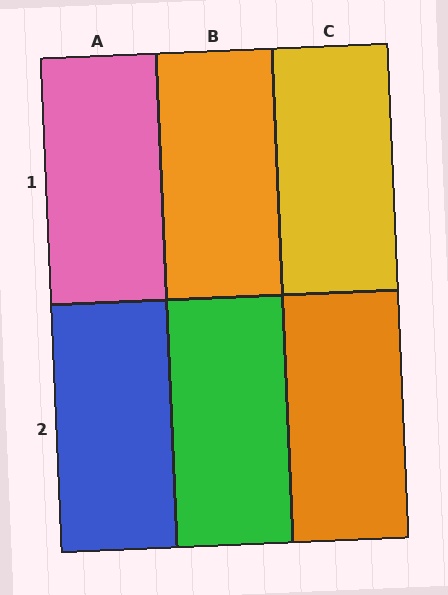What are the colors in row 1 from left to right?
Pink, orange, yellow.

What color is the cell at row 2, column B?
Green.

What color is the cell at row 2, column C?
Orange.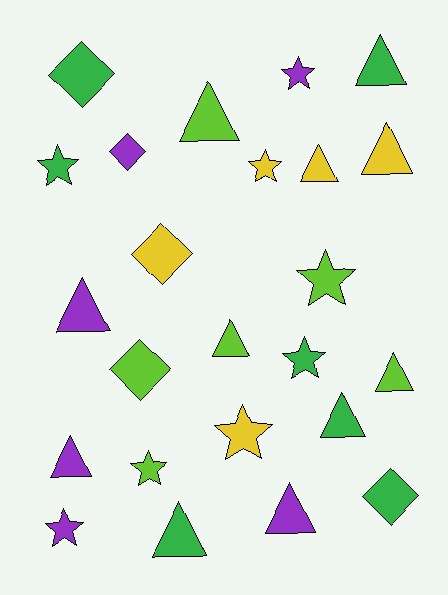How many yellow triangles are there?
There are 2 yellow triangles.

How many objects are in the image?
There are 24 objects.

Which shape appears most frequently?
Triangle, with 11 objects.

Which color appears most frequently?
Green, with 7 objects.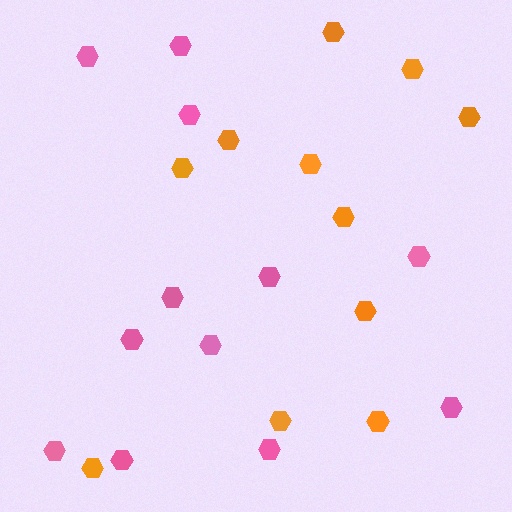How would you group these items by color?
There are 2 groups: one group of orange hexagons (11) and one group of pink hexagons (12).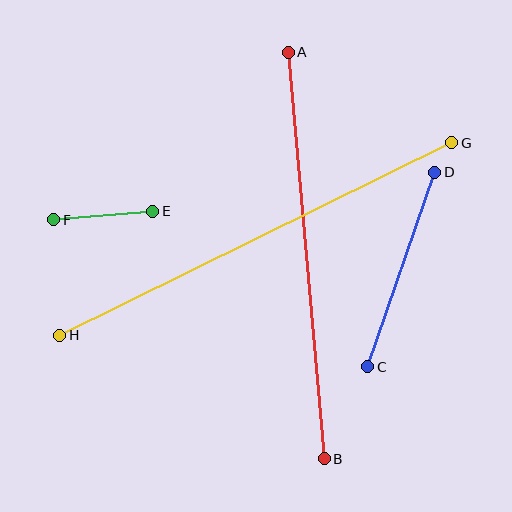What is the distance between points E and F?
The distance is approximately 99 pixels.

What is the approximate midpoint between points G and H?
The midpoint is at approximately (256, 239) pixels.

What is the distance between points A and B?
The distance is approximately 408 pixels.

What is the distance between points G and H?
The distance is approximately 437 pixels.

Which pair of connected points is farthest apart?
Points G and H are farthest apart.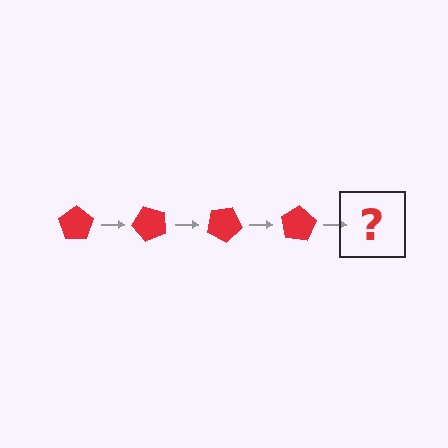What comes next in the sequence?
The next element should be a red pentagon rotated 200 degrees.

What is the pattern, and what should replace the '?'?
The pattern is that the pentagon rotates 50 degrees each step. The '?' should be a red pentagon rotated 200 degrees.